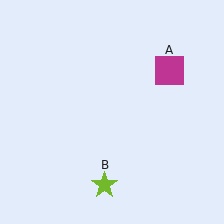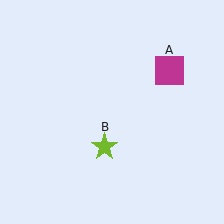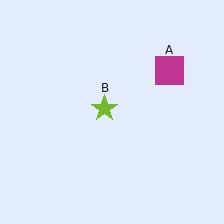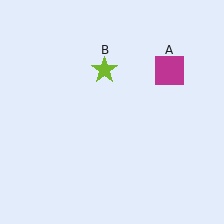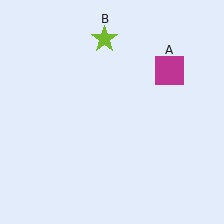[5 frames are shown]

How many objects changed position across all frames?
1 object changed position: lime star (object B).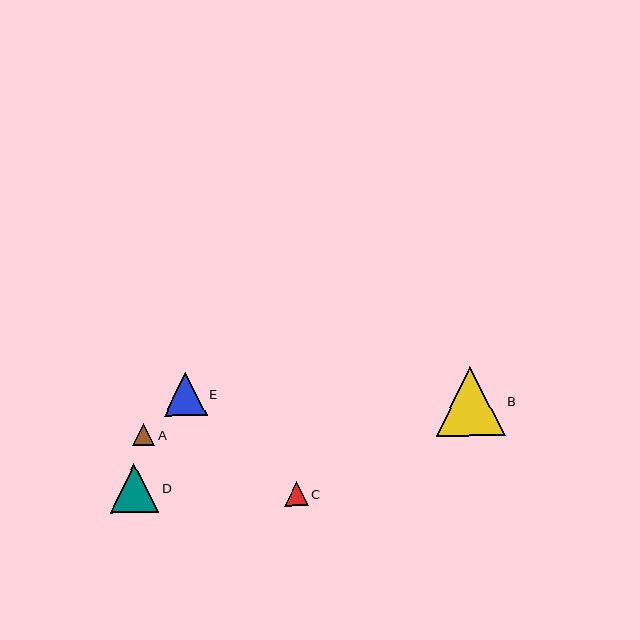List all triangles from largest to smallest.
From largest to smallest: B, D, E, C, A.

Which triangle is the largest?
Triangle B is the largest with a size of approximately 69 pixels.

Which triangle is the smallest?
Triangle A is the smallest with a size of approximately 22 pixels.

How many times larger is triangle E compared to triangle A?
Triangle E is approximately 1.9 times the size of triangle A.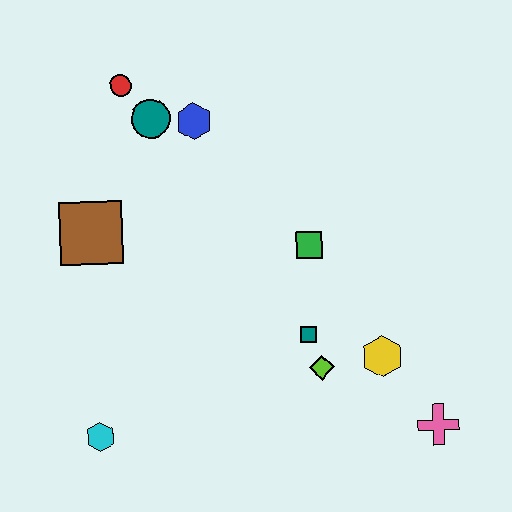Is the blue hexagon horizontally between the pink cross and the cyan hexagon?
Yes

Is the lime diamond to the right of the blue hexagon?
Yes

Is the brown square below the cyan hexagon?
No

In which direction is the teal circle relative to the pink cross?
The teal circle is above the pink cross.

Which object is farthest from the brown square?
The pink cross is farthest from the brown square.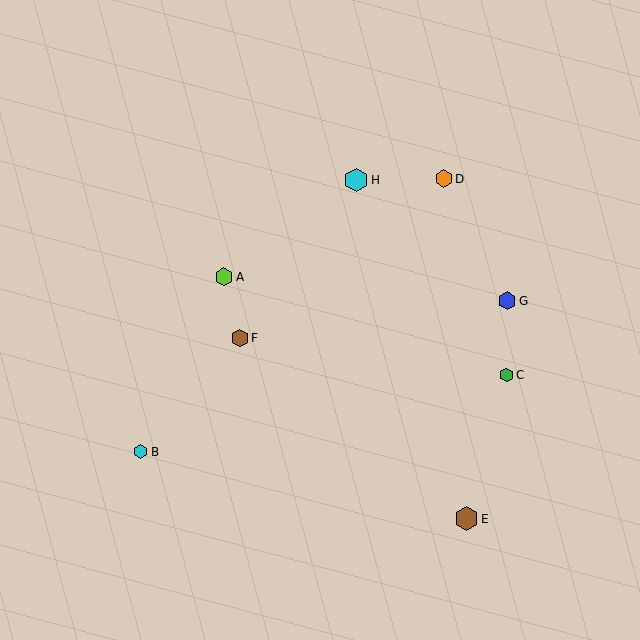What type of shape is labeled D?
Shape D is an orange hexagon.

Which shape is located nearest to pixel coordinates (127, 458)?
The cyan hexagon (labeled B) at (141, 452) is nearest to that location.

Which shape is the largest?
The brown hexagon (labeled E) is the largest.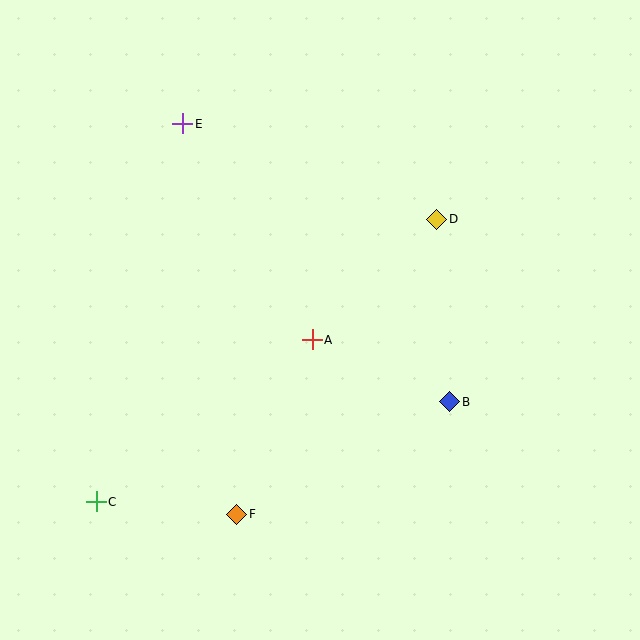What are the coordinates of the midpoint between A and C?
The midpoint between A and C is at (204, 421).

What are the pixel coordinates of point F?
Point F is at (237, 514).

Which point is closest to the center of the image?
Point A at (312, 340) is closest to the center.